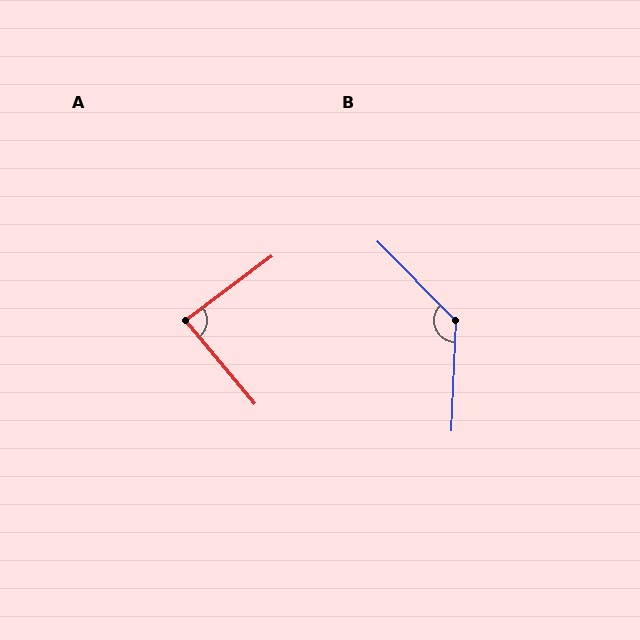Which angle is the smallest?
A, at approximately 87 degrees.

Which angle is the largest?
B, at approximately 133 degrees.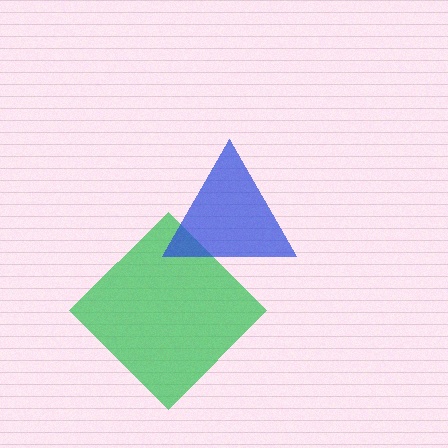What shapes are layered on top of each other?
The layered shapes are: a green diamond, a blue triangle.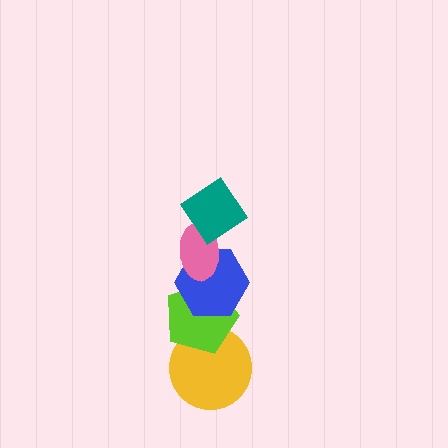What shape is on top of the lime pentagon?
The blue hexagon is on top of the lime pentagon.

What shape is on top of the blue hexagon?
The pink ellipse is on top of the blue hexagon.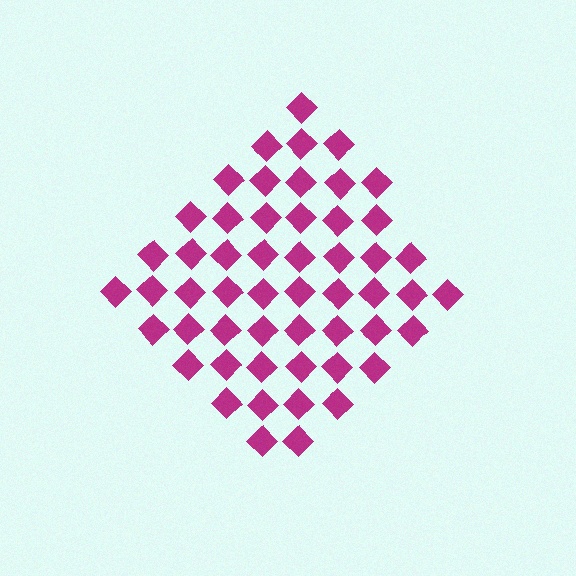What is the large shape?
The large shape is a diamond.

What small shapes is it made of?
It is made of small diamonds.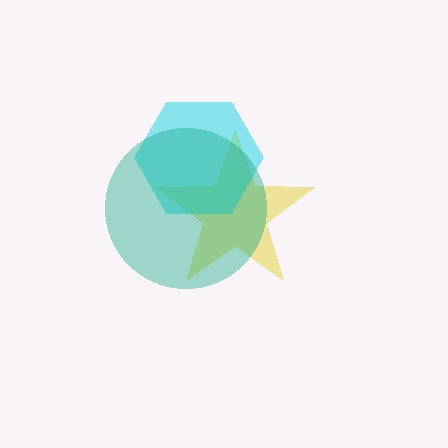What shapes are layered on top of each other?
The layered shapes are: a yellow star, a cyan hexagon, a teal circle.